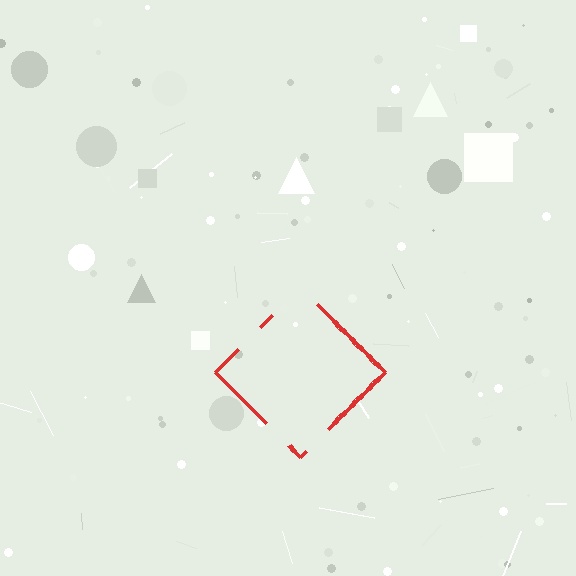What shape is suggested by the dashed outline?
The dashed outline suggests a diamond.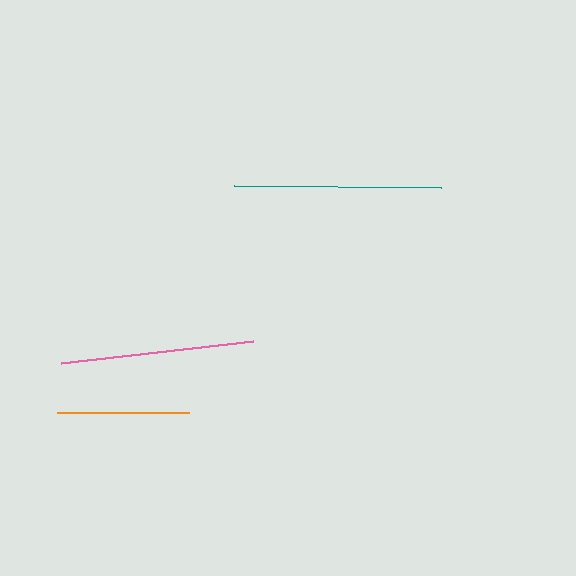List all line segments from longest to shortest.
From longest to shortest: teal, pink, orange.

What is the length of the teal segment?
The teal segment is approximately 207 pixels long.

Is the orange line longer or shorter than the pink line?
The pink line is longer than the orange line.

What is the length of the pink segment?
The pink segment is approximately 193 pixels long.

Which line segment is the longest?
The teal line is the longest at approximately 207 pixels.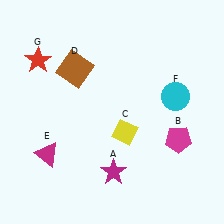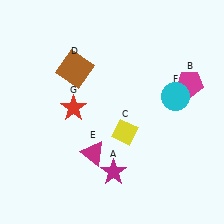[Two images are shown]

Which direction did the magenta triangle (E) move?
The magenta triangle (E) moved right.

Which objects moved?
The objects that moved are: the magenta pentagon (B), the magenta triangle (E), the red star (G).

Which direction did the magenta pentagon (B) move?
The magenta pentagon (B) moved up.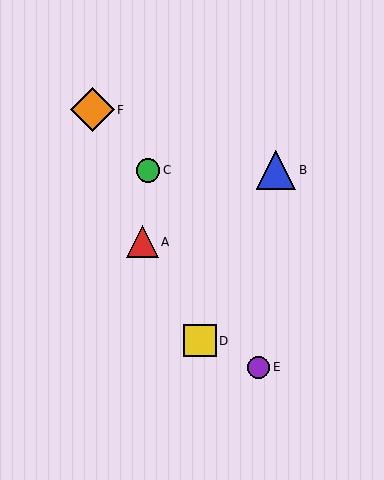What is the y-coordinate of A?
Object A is at y≈242.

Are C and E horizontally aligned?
No, C is at y≈170 and E is at y≈367.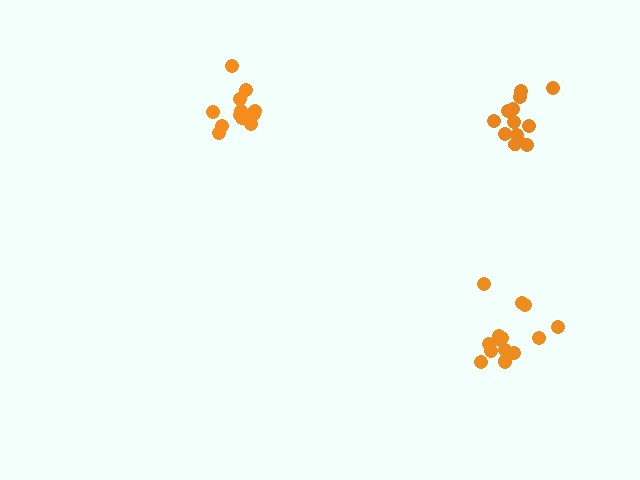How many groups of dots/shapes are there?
There are 3 groups.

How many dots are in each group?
Group 1: 14 dots, Group 2: 13 dots, Group 3: 15 dots (42 total).